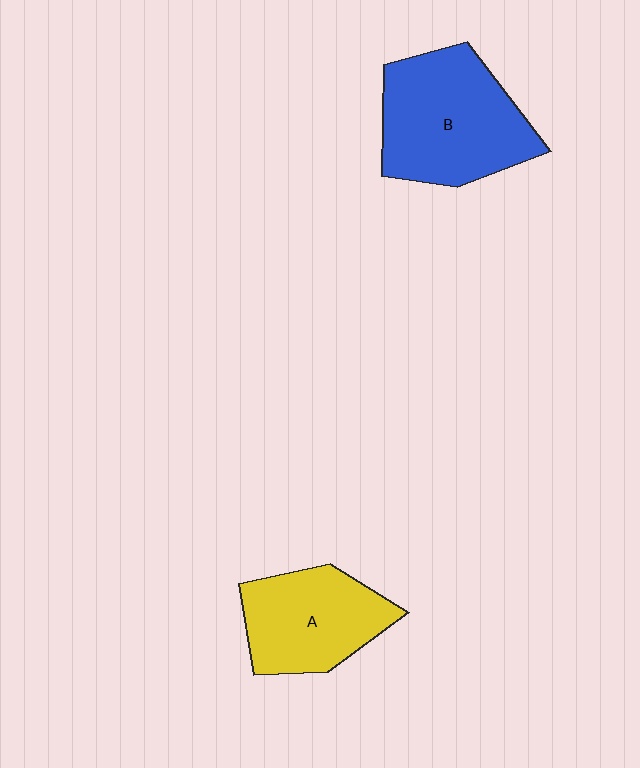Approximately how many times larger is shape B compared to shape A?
Approximately 1.3 times.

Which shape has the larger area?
Shape B (blue).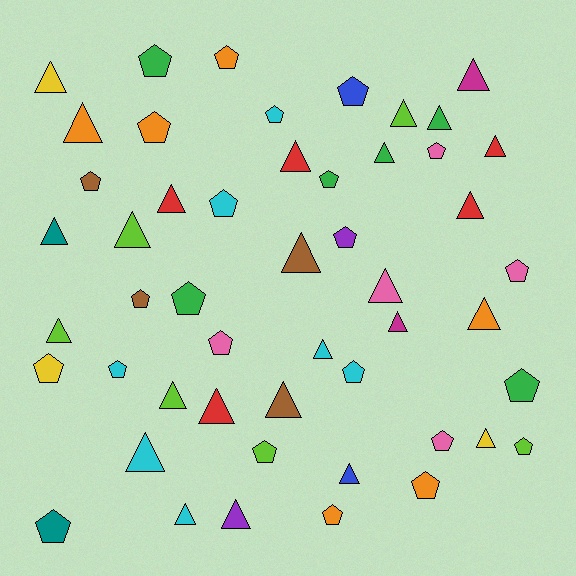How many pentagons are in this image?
There are 24 pentagons.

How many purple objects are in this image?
There are 2 purple objects.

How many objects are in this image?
There are 50 objects.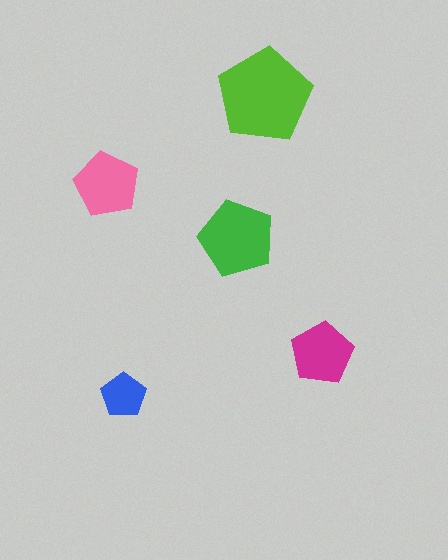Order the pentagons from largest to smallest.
the lime one, the green one, the pink one, the magenta one, the blue one.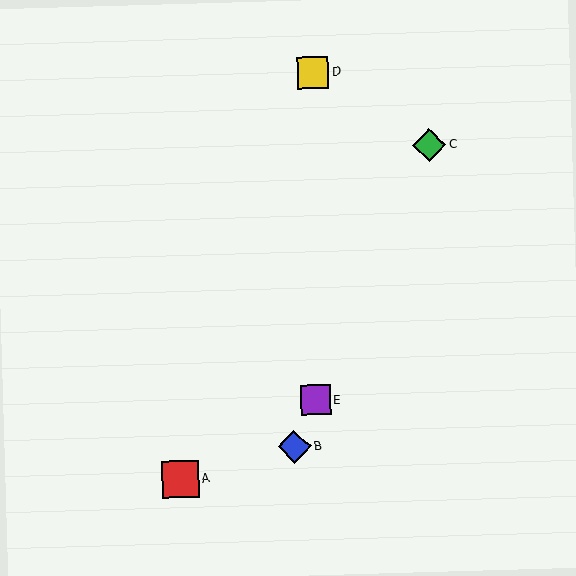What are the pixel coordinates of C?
Object C is at (429, 145).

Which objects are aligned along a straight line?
Objects B, C, E are aligned along a straight line.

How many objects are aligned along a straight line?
3 objects (B, C, E) are aligned along a straight line.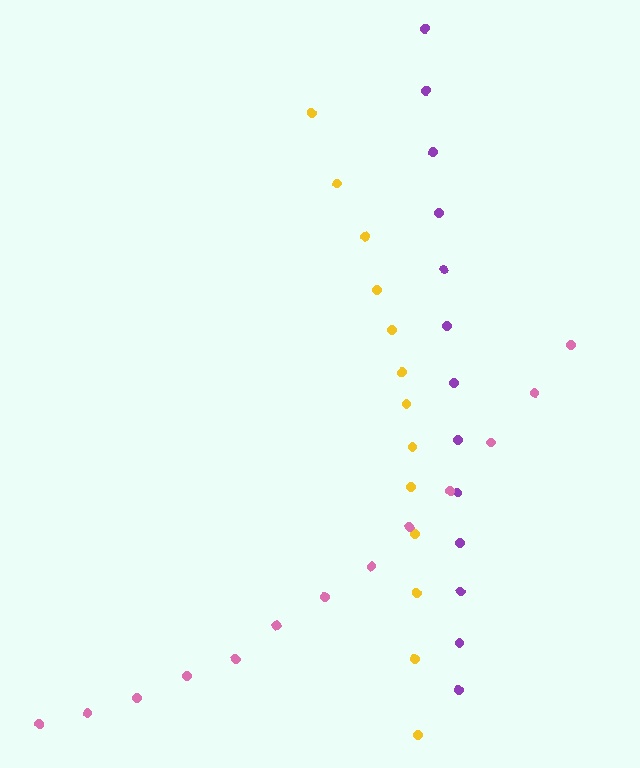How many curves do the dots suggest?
There are 3 distinct paths.